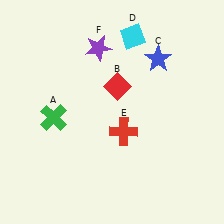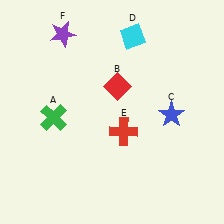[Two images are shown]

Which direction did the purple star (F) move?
The purple star (F) moved left.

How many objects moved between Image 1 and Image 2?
2 objects moved between the two images.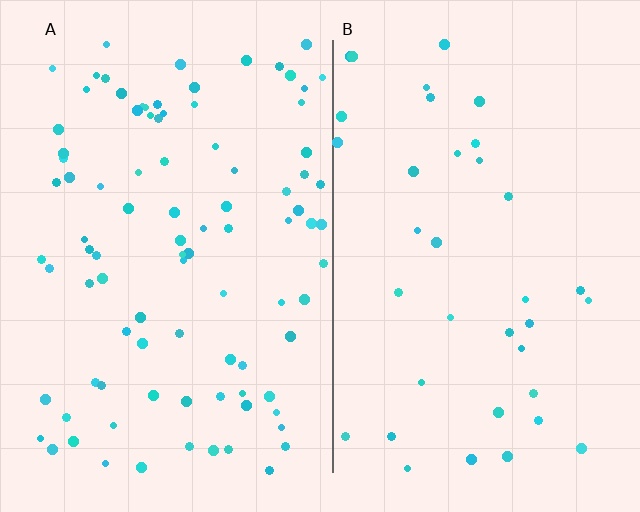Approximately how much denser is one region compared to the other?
Approximately 2.5× — region A over region B.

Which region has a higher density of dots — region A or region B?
A (the left).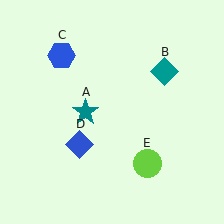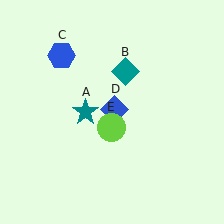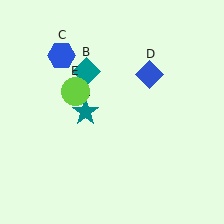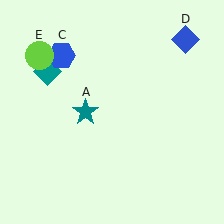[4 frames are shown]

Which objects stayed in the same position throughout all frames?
Teal star (object A) and blue hexagon (object C) remained stationary.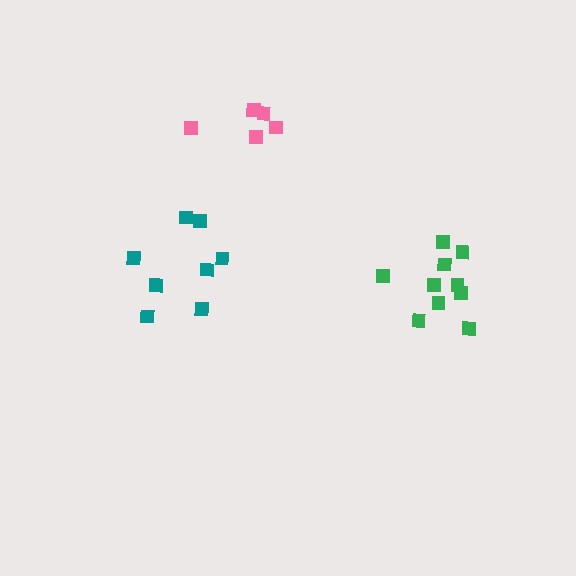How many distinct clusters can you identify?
There are 3 distinct clusters.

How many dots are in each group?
Group 1: 10 dots, Group 2: 8 dots, Group 3: 5 dots (23 total).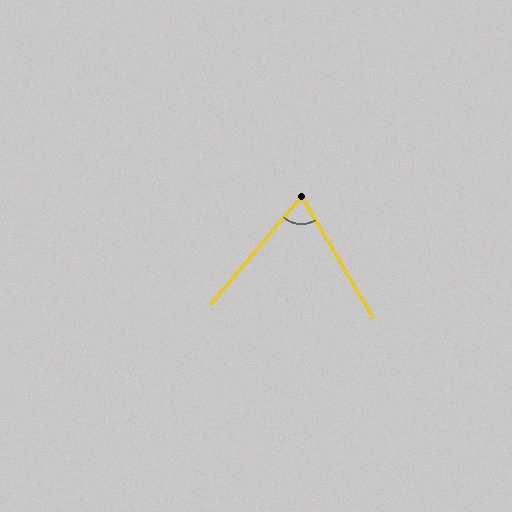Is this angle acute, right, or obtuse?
It is acute.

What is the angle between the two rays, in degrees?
Approximately 71 degrees.